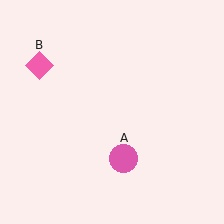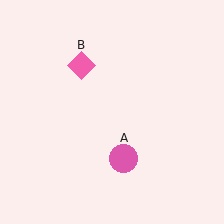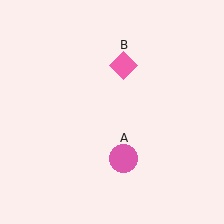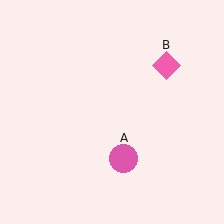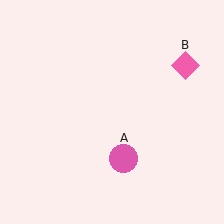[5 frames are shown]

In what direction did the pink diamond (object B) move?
The pink diamond (object B) moved right.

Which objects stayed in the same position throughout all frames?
Pink circle (object A) remained stationary.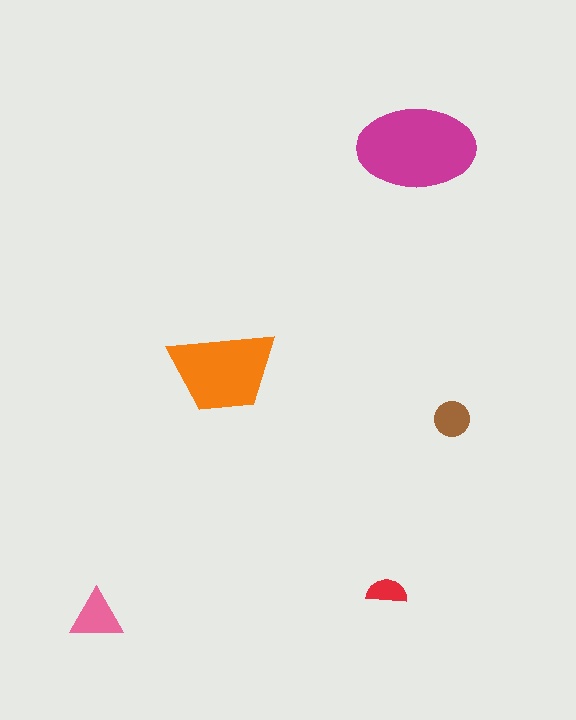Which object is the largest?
The magenta ellipse.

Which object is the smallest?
The red semicircle.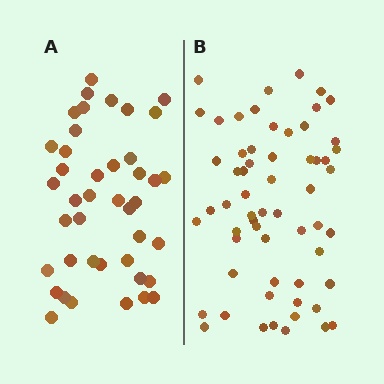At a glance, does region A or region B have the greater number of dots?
Region B (the right region) has more dots.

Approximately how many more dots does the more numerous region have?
Region B has approximately 20 more dots than region A.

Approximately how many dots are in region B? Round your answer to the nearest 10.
About 60 dots.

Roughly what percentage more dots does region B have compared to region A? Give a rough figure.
About 45% more.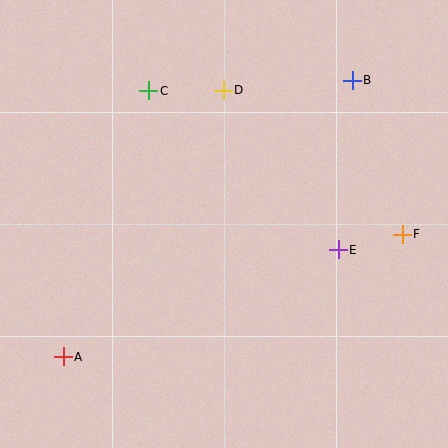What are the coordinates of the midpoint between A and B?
The midpoint between A and B is at (208, 219).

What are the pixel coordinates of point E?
Point E is at (338, 250).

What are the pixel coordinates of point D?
Point D is at (223, 90).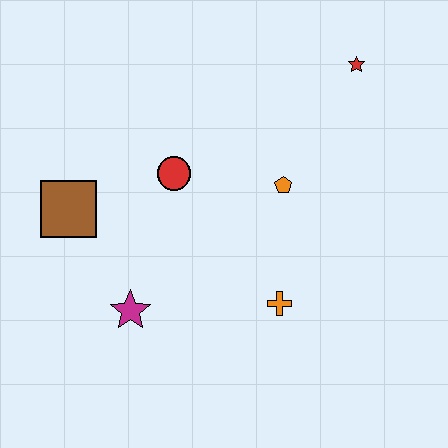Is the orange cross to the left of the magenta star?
No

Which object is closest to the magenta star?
The brown square is closest to the magenta star.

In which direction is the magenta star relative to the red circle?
The magenta star is below the red circle.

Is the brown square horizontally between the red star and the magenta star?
No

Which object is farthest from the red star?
The magenta star is farthest from the red star.